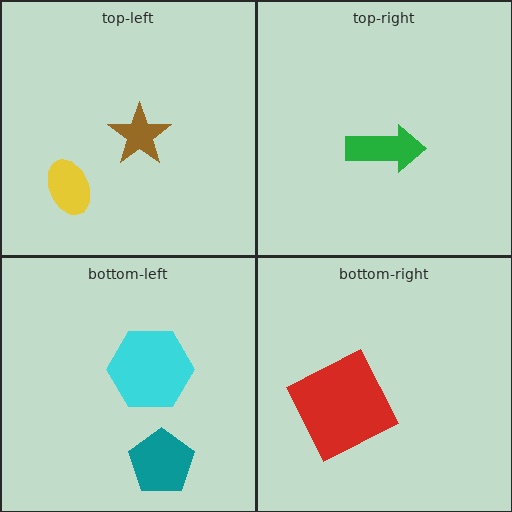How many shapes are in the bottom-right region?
1.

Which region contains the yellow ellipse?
The top-left region.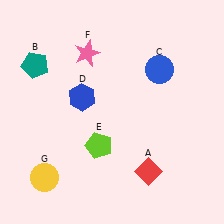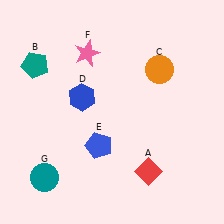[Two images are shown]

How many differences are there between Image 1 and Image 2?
There are 3 differences between the two images.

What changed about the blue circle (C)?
In Image 1, C is blue. In Image 2, it changed to orange.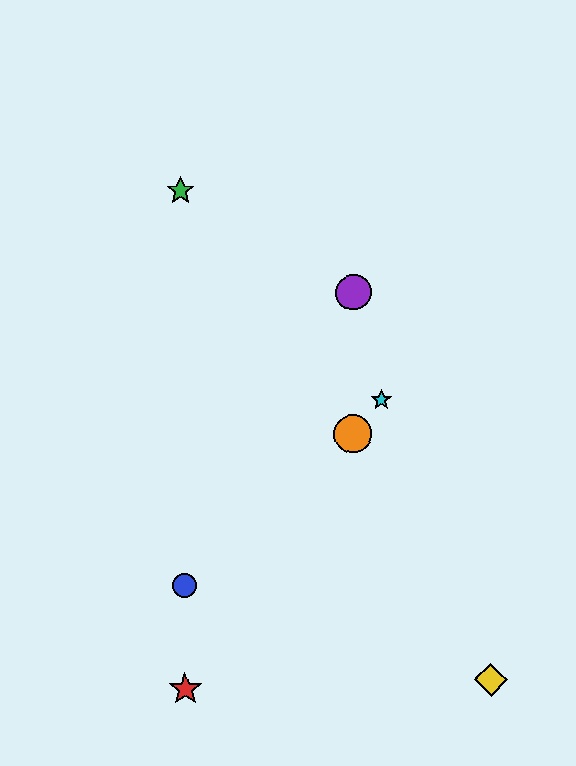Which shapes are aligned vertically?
The red star, the blue circle, the green star are aligned vertically.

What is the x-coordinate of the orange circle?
The orange circle is at x≈353.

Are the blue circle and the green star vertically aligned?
Yes, both are at x≈184.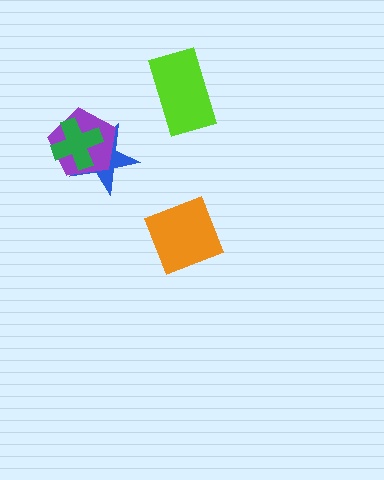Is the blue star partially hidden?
Yes, it is partially covered by another shape.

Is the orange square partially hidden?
No, no other shape covers it.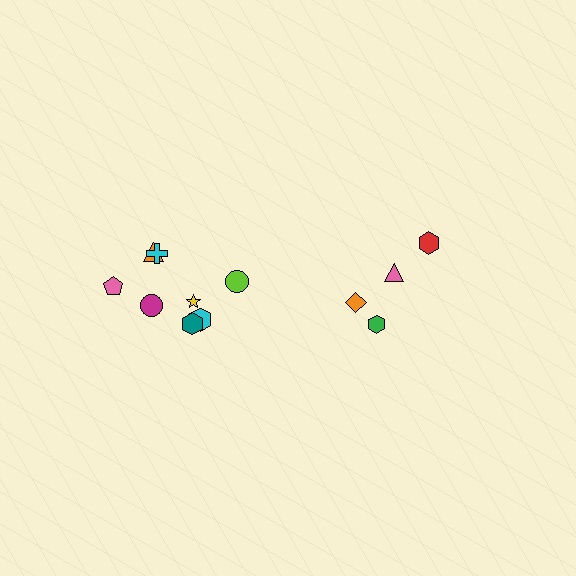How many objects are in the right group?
There are 4 objects.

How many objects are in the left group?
There are 8 objects.